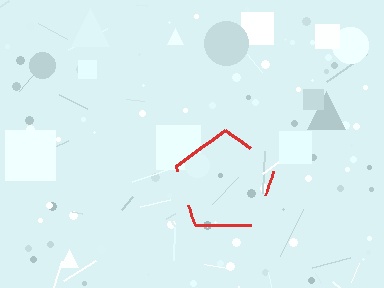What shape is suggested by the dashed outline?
The dashed outline suggests a pentagon.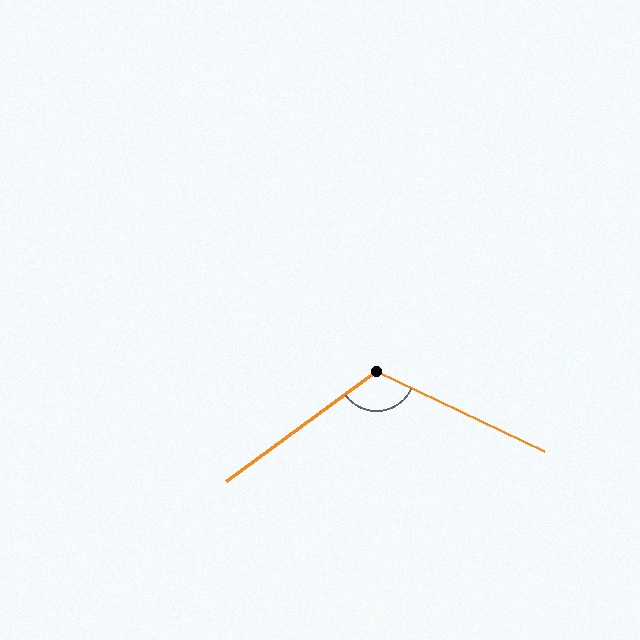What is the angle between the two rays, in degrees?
Approximately 119 degrees.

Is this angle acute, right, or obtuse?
It is obtuse.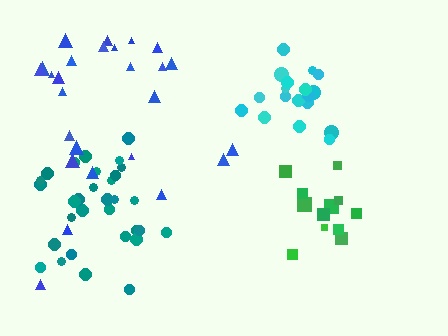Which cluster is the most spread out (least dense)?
Blue.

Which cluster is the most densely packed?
Cyan.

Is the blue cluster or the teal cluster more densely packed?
Teal.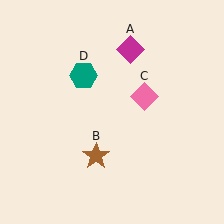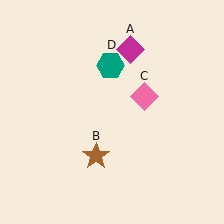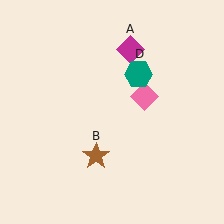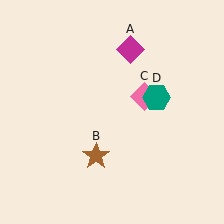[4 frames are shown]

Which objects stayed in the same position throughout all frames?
Magenta diamond (object A) and brown star (object B) and pink diamond (object C) remained stationary.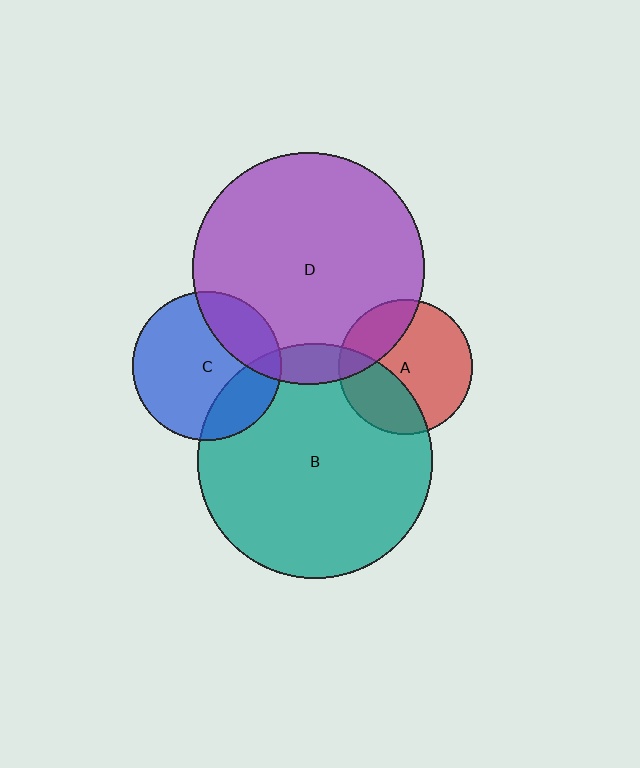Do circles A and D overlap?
Yes.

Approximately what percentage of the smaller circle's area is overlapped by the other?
Approximately 25%.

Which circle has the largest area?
Circle B (teal).